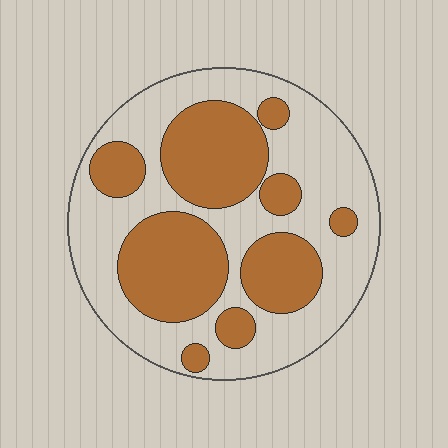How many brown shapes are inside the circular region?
9.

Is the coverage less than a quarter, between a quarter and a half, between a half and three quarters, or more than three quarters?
Between a quarter and a half.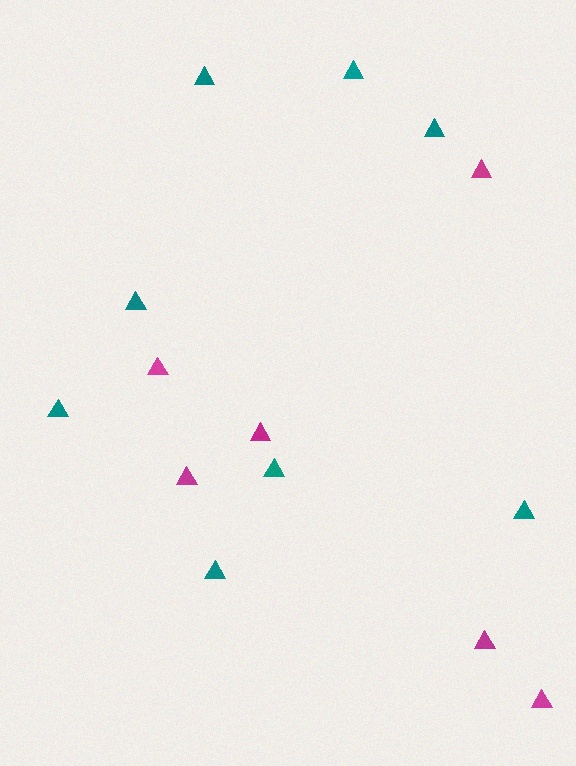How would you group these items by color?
There are 2 groups: one group of magenta triangles (6) and one group of teal triangles (8).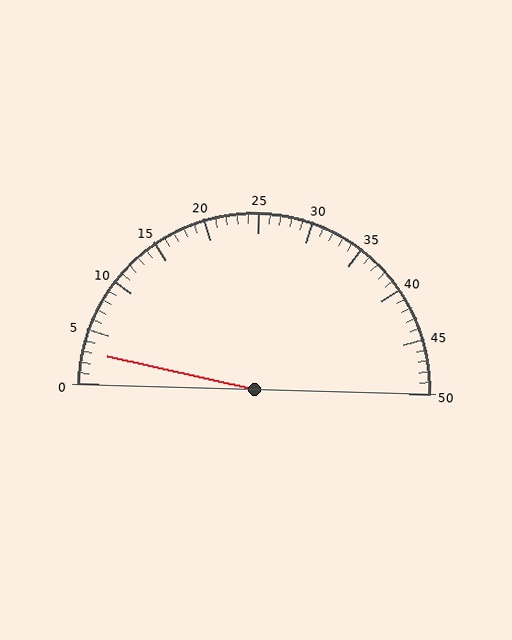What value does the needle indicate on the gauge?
The needle indicates approximately 3.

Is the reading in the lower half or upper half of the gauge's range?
The reading is in the lower half of the range (0 to 50).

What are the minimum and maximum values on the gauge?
The gauge ranges from 0 to 50.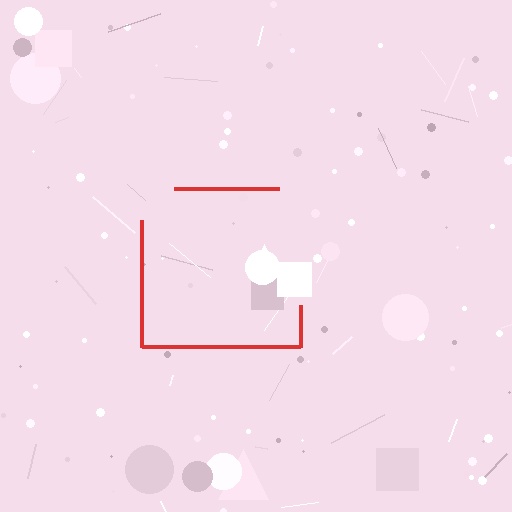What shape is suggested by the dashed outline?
The dashed outline suggests a square.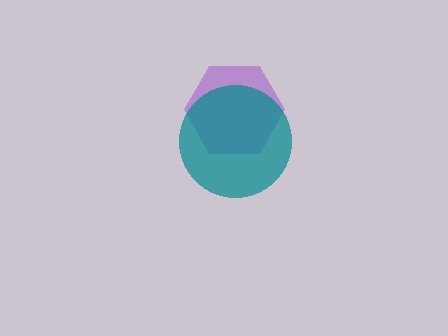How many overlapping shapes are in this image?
There are 2 overlapping shapes in the image.